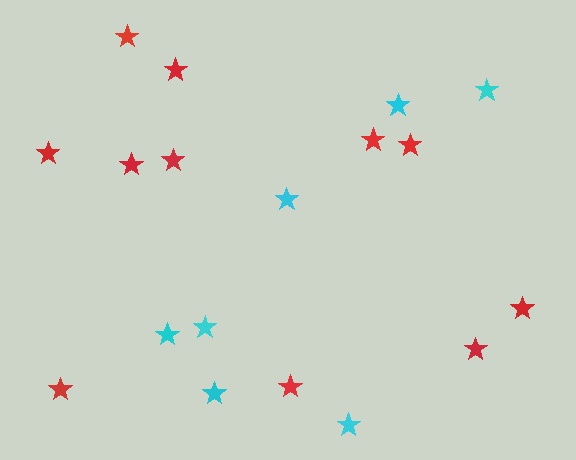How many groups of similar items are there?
There are 2 groups: one group of red stars (11) and one group of cyan stars (7).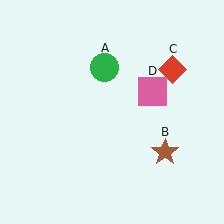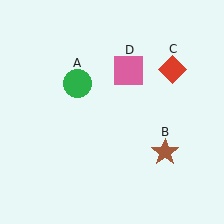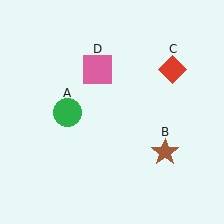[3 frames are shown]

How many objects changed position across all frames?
2 objects changed position: green circle (object A), pink square (object D).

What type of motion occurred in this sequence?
The green circle (object A), pink square (object D) rotated counterclockwise around the center of the scene.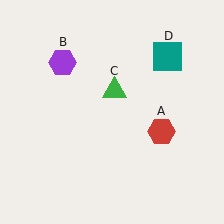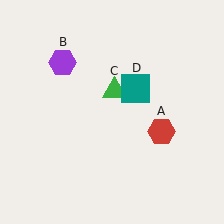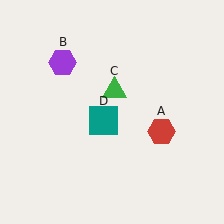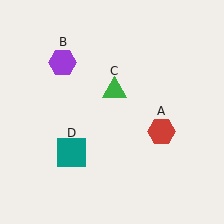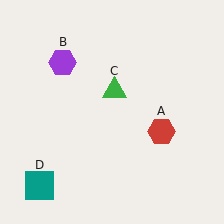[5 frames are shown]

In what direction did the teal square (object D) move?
The teal square (object D) moved down and to the left.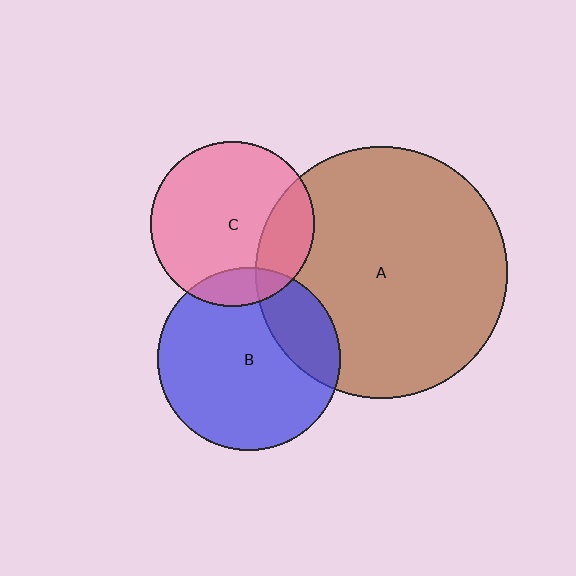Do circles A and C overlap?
Yes.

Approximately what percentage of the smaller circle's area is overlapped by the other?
Approximately 20%.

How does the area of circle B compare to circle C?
Approximately 1.2 times.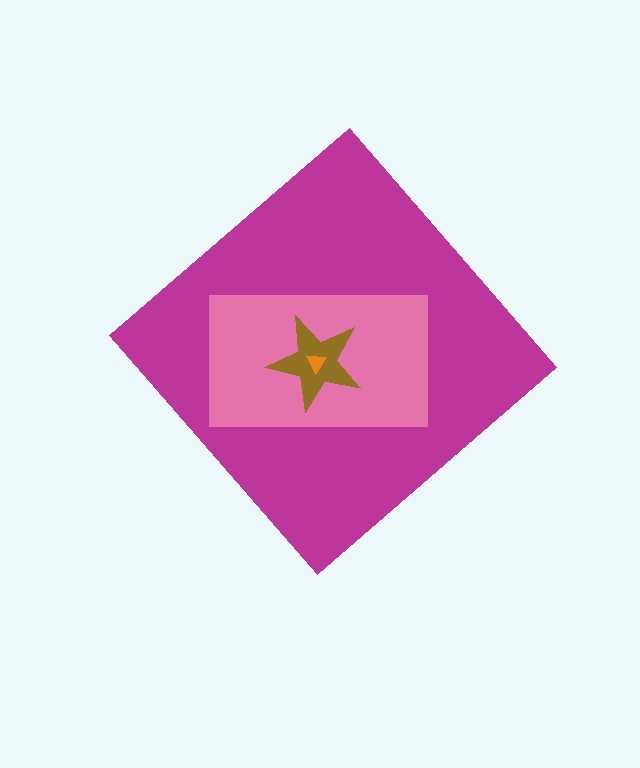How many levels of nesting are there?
4.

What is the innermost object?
The orange triangle.